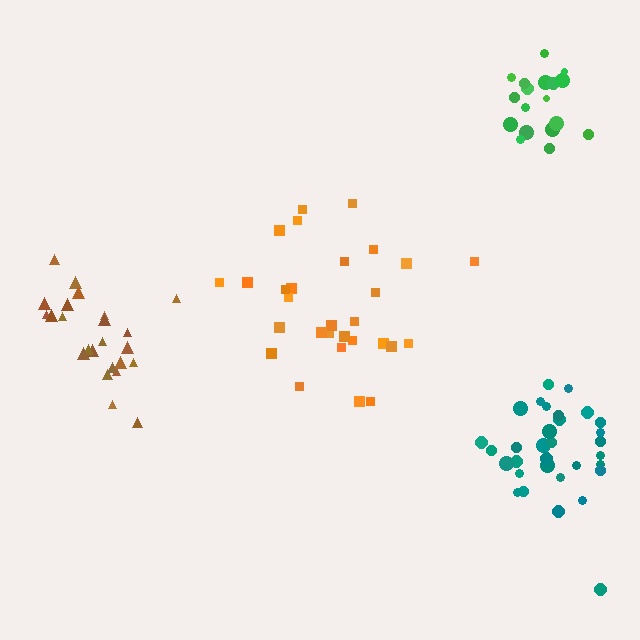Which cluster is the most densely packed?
Green.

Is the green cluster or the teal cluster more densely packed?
Green.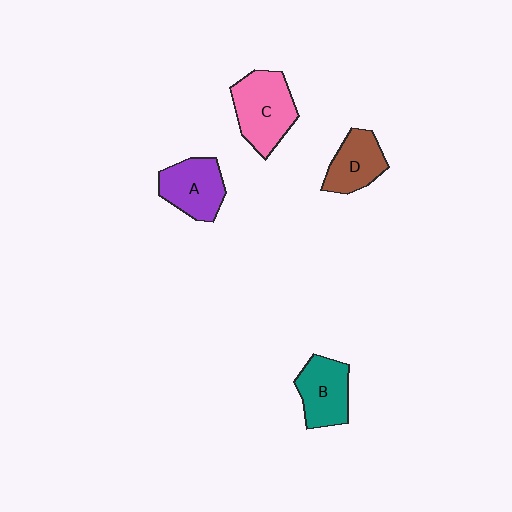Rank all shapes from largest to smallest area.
From largest to smallest: C (pink), A (purple), B (teal), D (brown).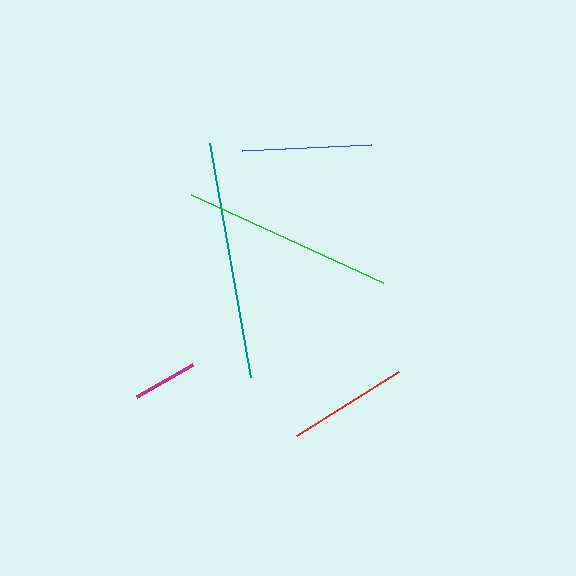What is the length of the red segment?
The red segment is approximately 120 pixels long.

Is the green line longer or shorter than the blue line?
The green line is longer than the blue line.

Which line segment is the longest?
The teal line is the longest at approximately 237 pixels.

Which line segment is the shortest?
The magenta line is the shortest at approximately 65 pixels.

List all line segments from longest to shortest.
From longest to shortest: teal, green, blue, red, magenta.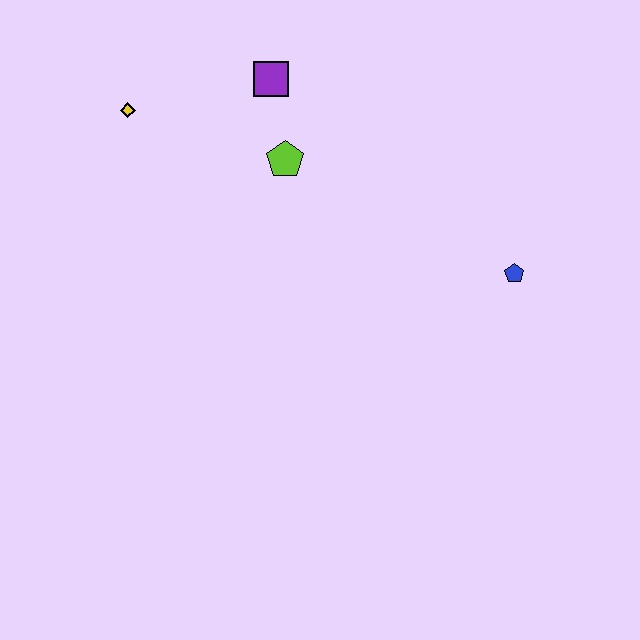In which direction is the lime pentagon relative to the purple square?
The lime pentagon is below the purple square.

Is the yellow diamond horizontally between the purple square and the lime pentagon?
No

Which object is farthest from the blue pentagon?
The yellow diamond is farthest from the blue pentagon.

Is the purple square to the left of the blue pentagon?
Yes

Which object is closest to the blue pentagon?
The lime pentagon is closest to the blue pentagon.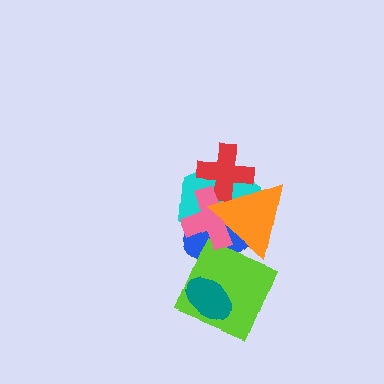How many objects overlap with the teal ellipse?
1 object overlaps with the teal ellipse.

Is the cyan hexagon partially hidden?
Yes, it is partially covered by another shape.